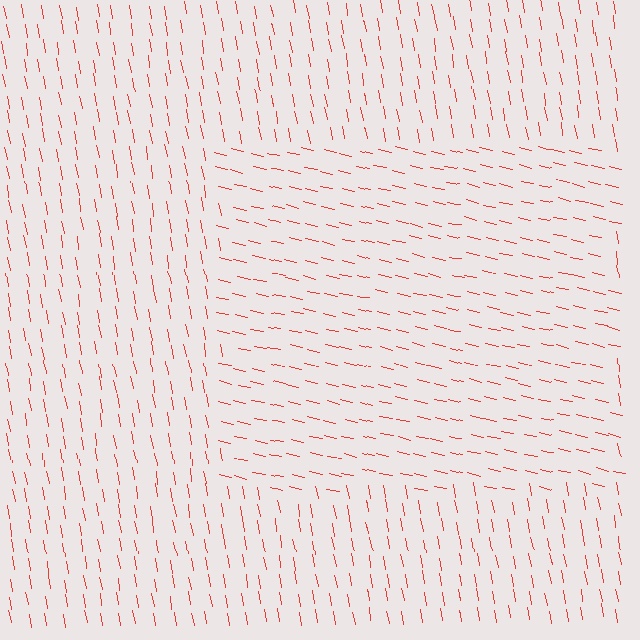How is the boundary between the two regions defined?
The boundary is defined purely by a change in line orientation (approximately 67 degrees difference). All lines are the same color and thickness.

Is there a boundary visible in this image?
Yes, there is a texture boundary formed by a change in line orientation.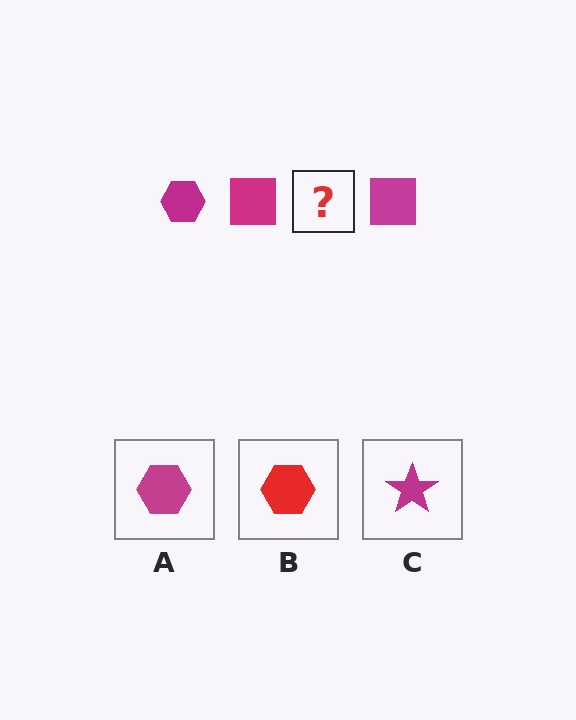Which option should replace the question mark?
Option A.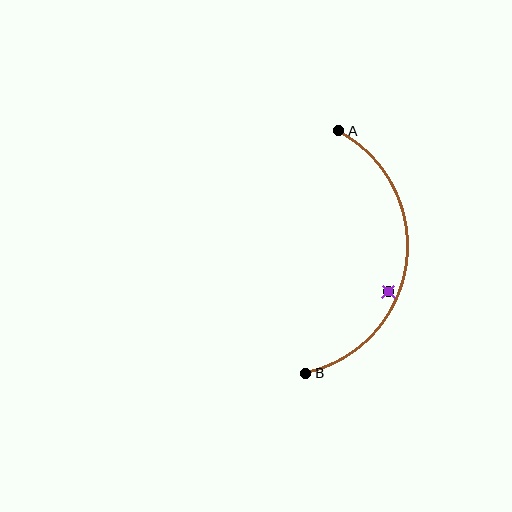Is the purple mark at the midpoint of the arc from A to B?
No — the purple mark does not lie on the arc at all. It sits slightly inside the curve.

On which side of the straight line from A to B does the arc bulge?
The arc bulges to the right of the straight line connecting A and B.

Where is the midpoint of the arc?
The arc midpoint is the point on the curve farthest from the straight line joining A and B. It sits to the right of that line.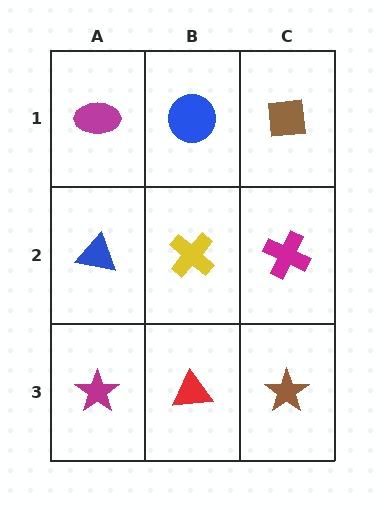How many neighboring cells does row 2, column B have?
4.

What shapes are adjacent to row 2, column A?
A magenta ellipse (row 1, column A), a magenta star (row 3, column A), a yellow cross (row 2, column B).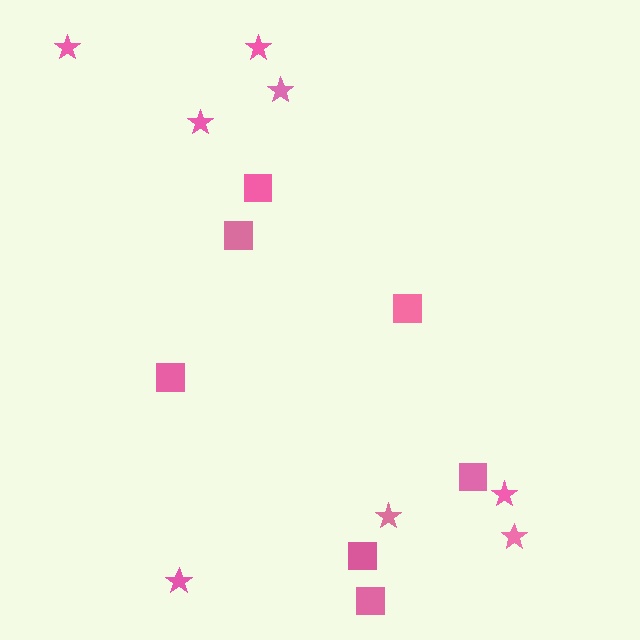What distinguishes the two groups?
There are 2 groups: one group of squares (7) and one group of stars (8).